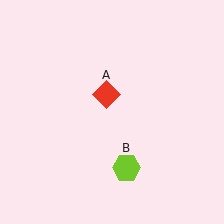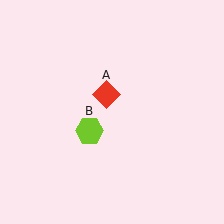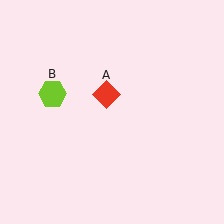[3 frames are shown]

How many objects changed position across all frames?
1 object changed position: lime hexagon (object B).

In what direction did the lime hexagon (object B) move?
The lime hexagon (object B) moved up and to the left.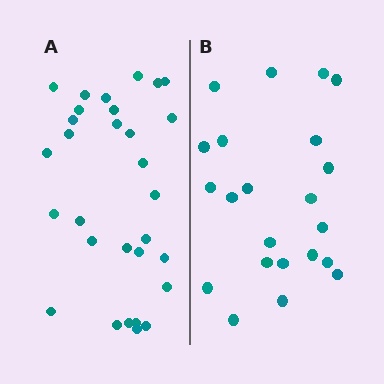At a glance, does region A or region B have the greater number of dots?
Region A (the left region) has more dots.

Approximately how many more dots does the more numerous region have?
Region A has roughly 8 or so more dots than region B.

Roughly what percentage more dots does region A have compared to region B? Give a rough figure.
About 35% more.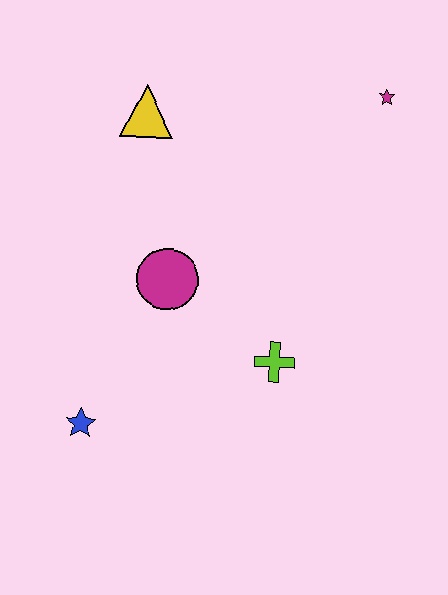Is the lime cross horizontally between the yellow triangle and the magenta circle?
No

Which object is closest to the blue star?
The magenta circle is closest to the blue star.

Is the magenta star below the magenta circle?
No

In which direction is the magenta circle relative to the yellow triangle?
The magenta circle is below the yellow triangle.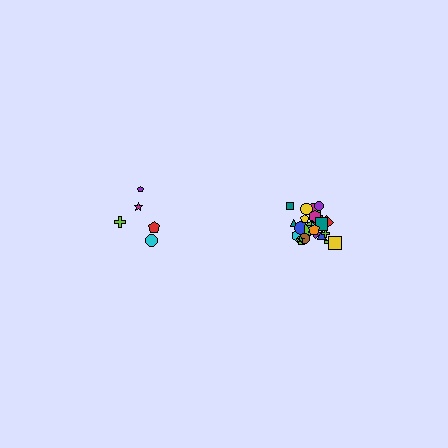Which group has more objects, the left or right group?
The right group.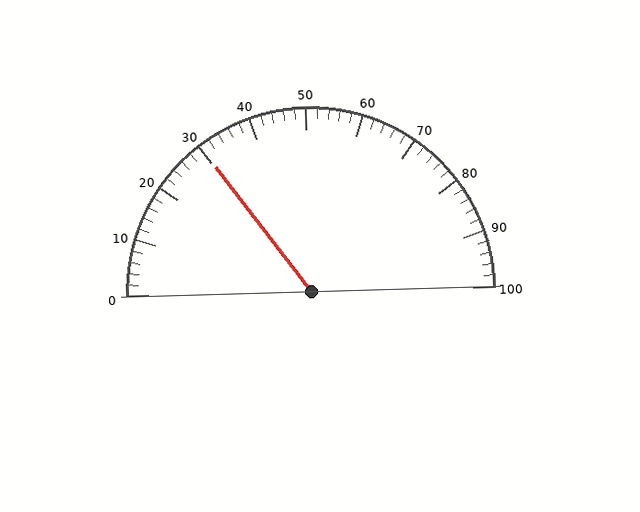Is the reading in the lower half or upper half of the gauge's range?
The reading is in the lower half of the range (0 to 100).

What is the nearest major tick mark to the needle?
The nearest major tick mark is 30.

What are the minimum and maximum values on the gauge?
The gauge ranges from 0 to 100.